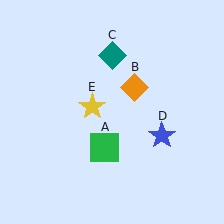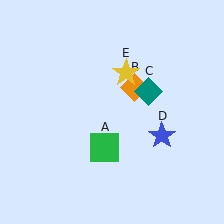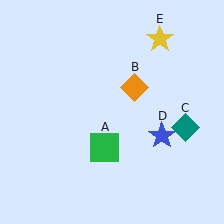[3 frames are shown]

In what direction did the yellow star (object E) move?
The yellow star (object E) moved up and to the right.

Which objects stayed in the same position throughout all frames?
Green square (object A) and orange diamond (object B) and blue star (object D) remained stationary.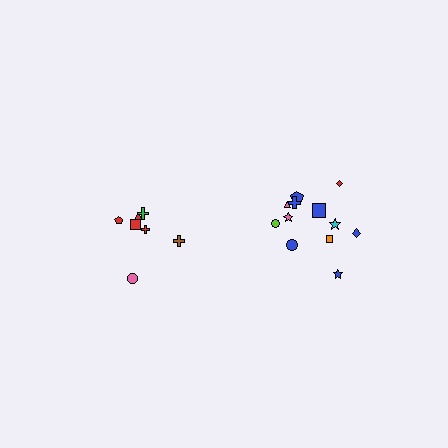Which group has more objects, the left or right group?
The right group.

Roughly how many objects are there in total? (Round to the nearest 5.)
Roughly 20 objects in total.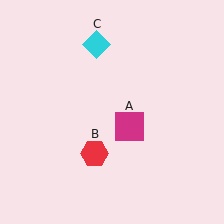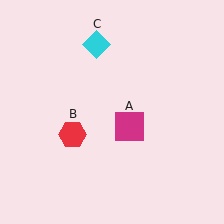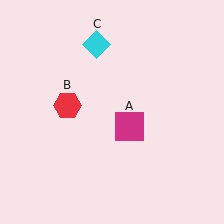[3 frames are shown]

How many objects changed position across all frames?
1 object changed position: red hexagon (object B).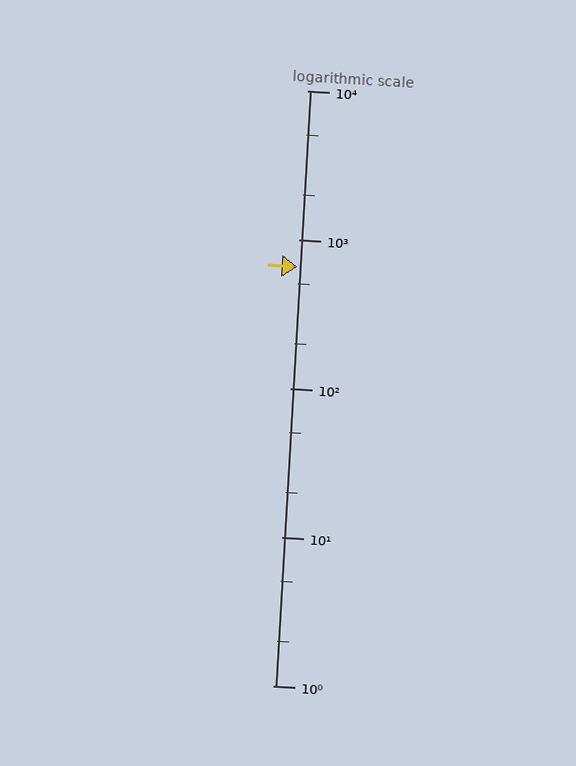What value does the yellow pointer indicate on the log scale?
The pointer indicates approximately 650.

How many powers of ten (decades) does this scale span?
The scale spans 4 decades, from 1 to 10000.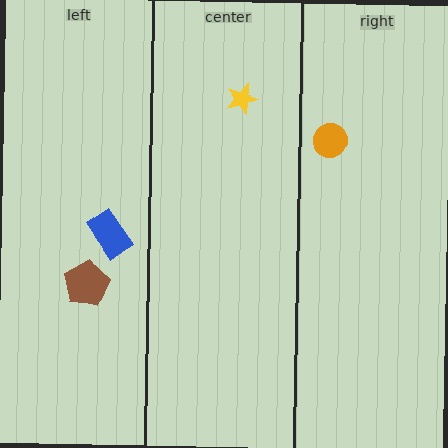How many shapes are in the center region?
1.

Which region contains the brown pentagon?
The left region.